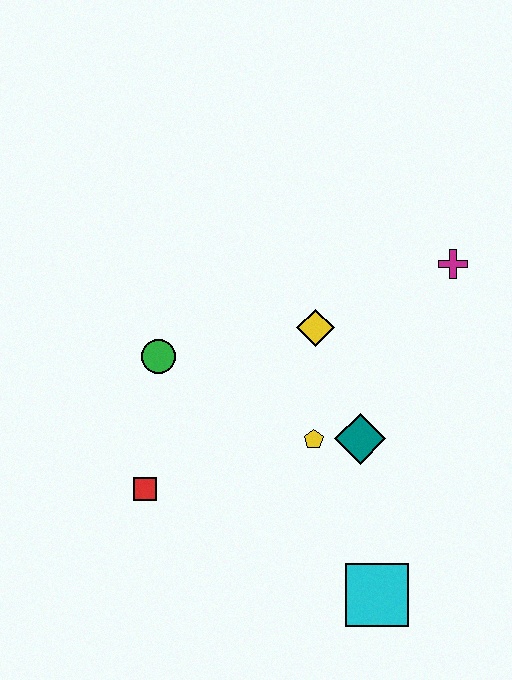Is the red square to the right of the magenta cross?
No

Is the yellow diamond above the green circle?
Yes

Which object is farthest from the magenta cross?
The red square is farthest from the magenta cross.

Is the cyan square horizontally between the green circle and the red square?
No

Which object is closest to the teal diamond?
The yellow pentagon is closest to the teal diamond.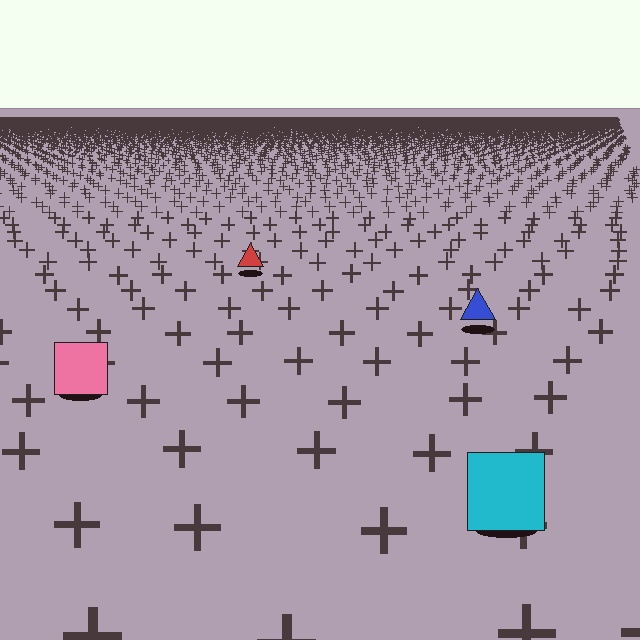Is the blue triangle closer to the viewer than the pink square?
No. The pink square is closer — you can tell from the texture gradient: the ground texture is coarser near it.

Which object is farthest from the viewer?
The red triangle is farthest from the viewer. It appears smaller and the ground texture around it is denser.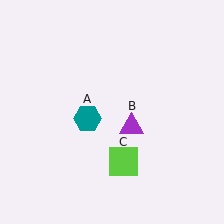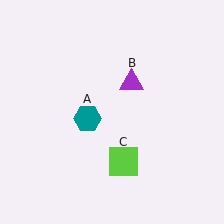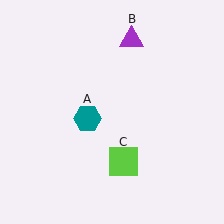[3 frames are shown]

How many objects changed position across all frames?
1 object changed position: purple triangle (object B).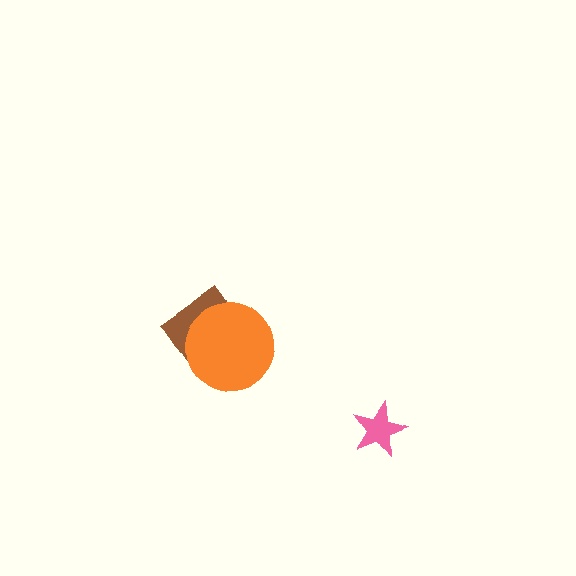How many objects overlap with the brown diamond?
1 object overlaps with the brown diamond.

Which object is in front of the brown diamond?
The orange circle is in front of the brown diamond.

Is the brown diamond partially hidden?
Yes, it is partially covered by another shape.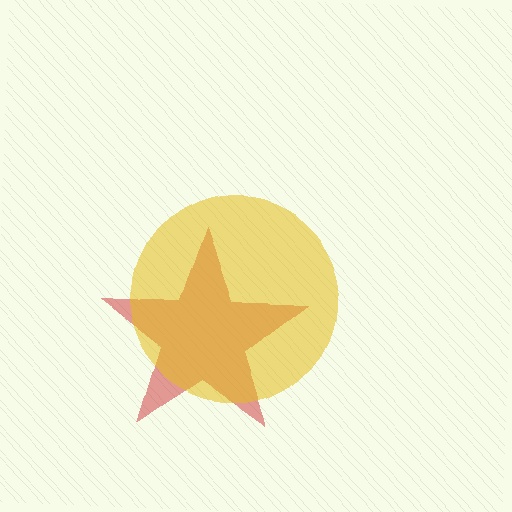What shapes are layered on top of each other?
The layered shapes are: a red star, a yellow circle.